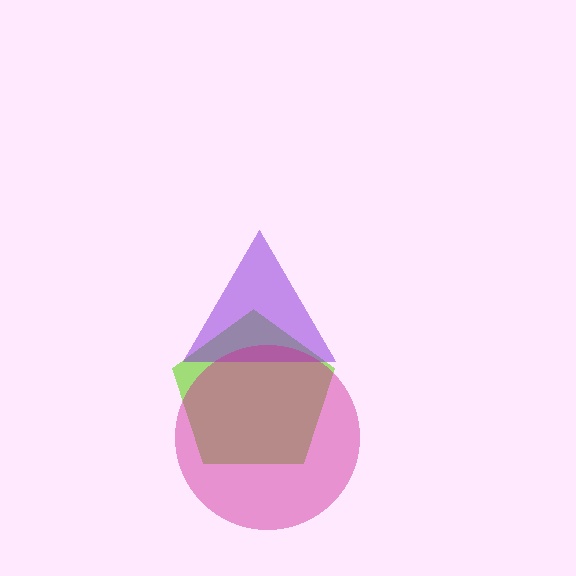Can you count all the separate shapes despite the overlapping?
Yes, there are 3 separate shapes.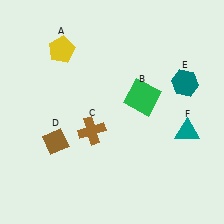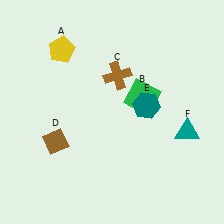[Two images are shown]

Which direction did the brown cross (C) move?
The brown cross (C) moved up.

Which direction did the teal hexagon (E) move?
The teal hexagon (E) moved left.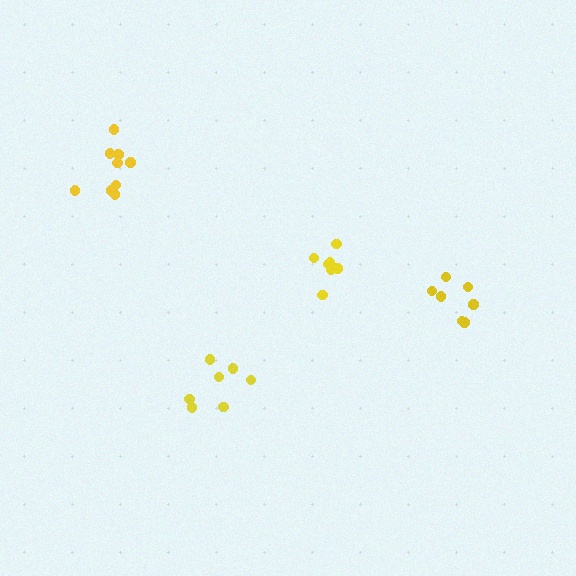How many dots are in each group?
Group 1: 7 dots, Group 2: 7 dots, Group 3: 7 dots, Group 4: 9 dots (30 total).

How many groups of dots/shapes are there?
There are 4 groups.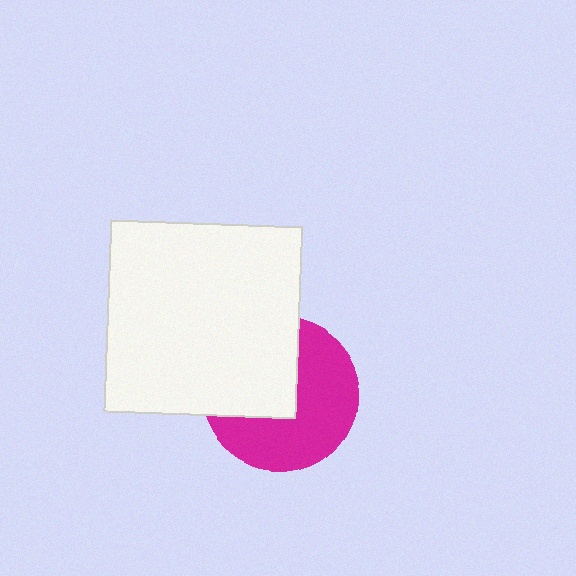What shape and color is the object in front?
The object in front is a white square.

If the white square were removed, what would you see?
You would see the complete magenta circle.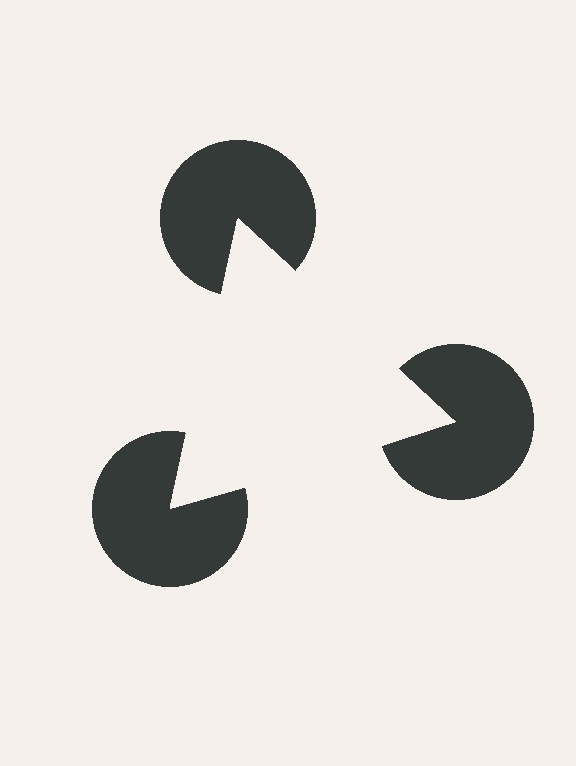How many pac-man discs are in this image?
There are 3 — one at each vertex of the illusory triangle.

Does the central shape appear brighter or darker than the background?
It typically appears slightly brighter than the background, even though no actual brightness change is drawn.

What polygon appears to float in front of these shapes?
An illusory triangle — its edges are inferred from the aligned wedge cuts in the pac-man discs, not physically drawn.